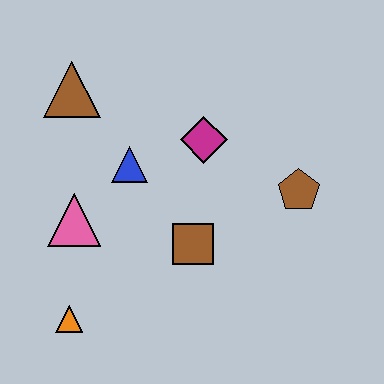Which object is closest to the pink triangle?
The blue triangle is closest to the pink triangle.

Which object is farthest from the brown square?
The brown triangle is farthest from the brown square.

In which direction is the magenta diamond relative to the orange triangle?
The magenta diamond is above the orange triangle.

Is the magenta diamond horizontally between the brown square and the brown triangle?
No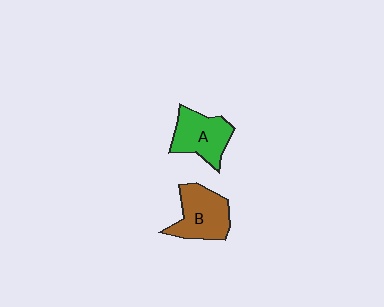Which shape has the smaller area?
Shape A (green).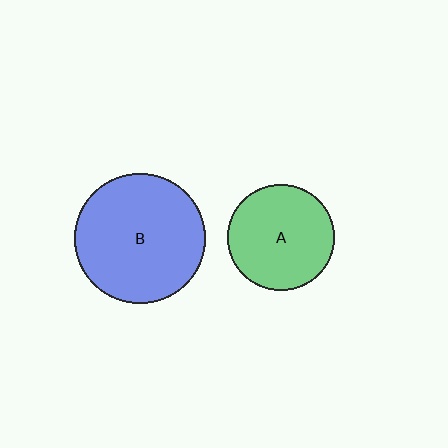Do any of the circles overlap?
No, none of the circles overlap.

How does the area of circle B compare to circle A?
Approximately 1.5 times.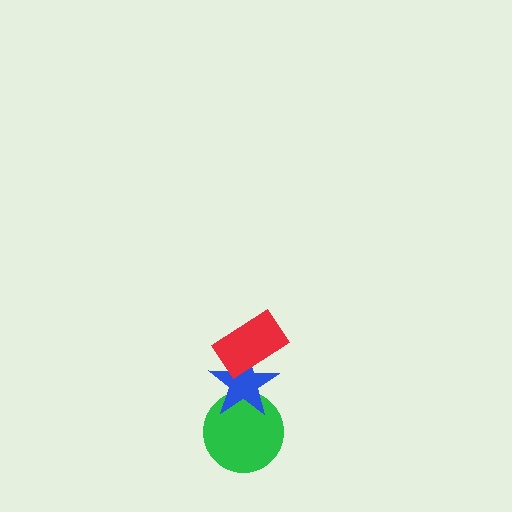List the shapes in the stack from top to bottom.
From top to bottom: the red rectangle, the blue star, the green circle.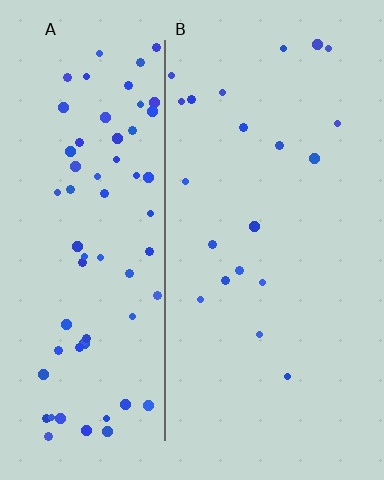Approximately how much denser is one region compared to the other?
Approximately 3.5× — region A over region B.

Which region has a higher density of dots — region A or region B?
A (the left).